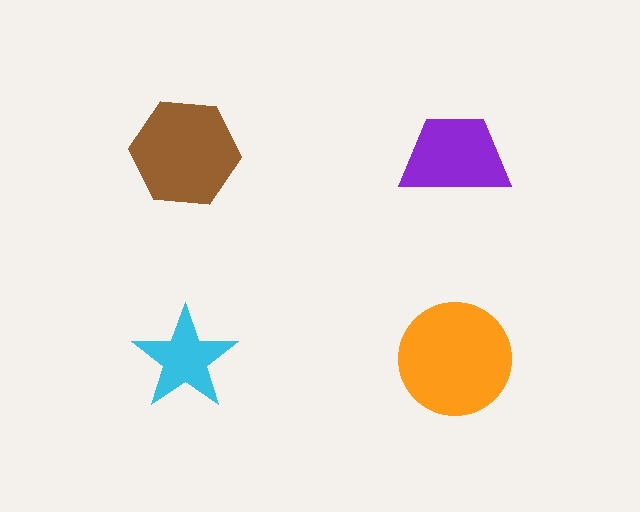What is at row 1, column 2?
A purple trapezoid.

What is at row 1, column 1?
A brown hexagon.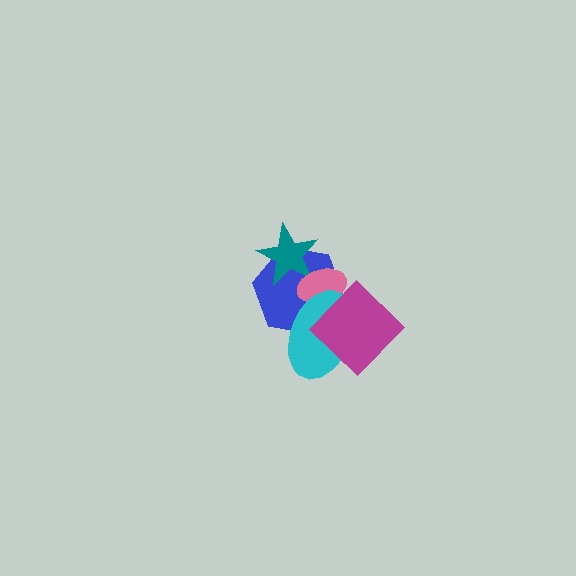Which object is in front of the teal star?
The pink ellipse is in front of the teal star.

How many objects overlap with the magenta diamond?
2 objects overlap with the magenta diamond.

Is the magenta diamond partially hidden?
No, no other shape covers it.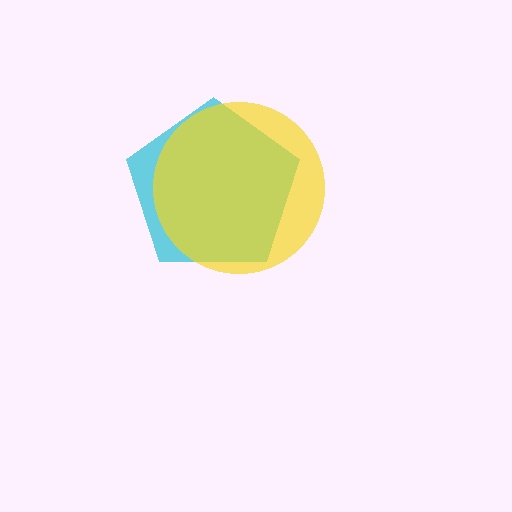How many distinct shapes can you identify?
There are 2 distinct shapes: a cyan pentagon, a yellow circle.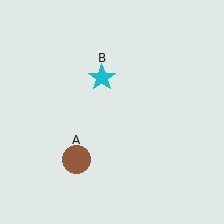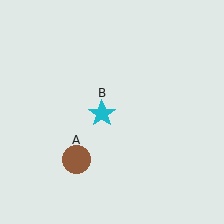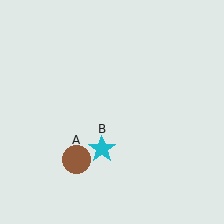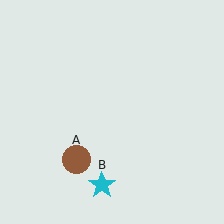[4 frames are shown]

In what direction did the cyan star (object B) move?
The cyan star (object B) moved down.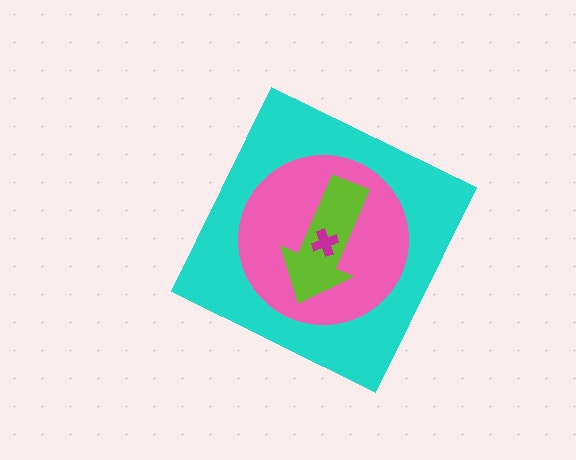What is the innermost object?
The magenta cross.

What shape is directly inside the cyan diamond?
The pink circle.